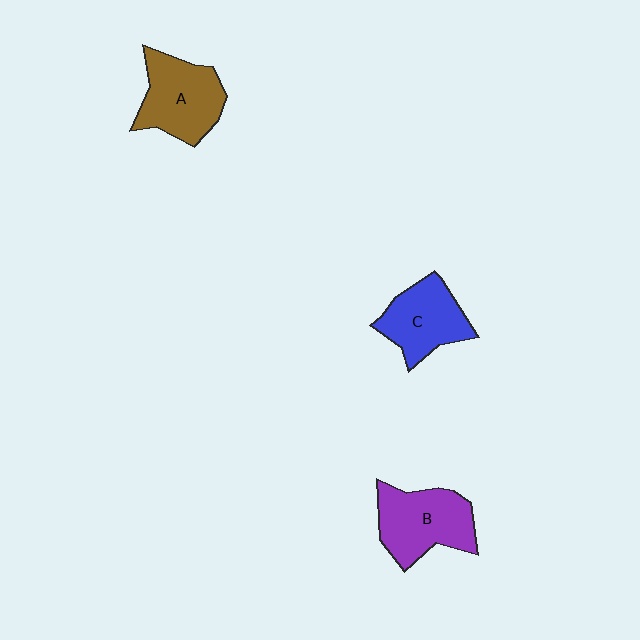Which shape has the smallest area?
Shape C (blue).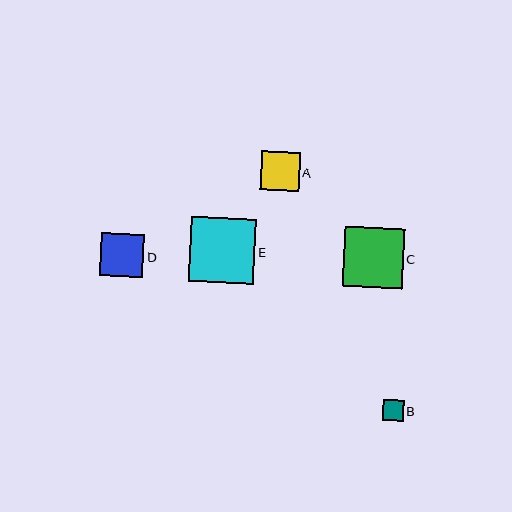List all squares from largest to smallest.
From largest to smallest: E, C, D, A, B.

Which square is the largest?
Square E is the largest with a size of approximately 65 pixels.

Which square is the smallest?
Square B is the smallest with a size of approximately 21 pixels.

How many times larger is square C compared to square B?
Square C is approximately 2.9 times the size of square B.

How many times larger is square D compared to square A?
Square D is approximately 1.1 times the size of square A.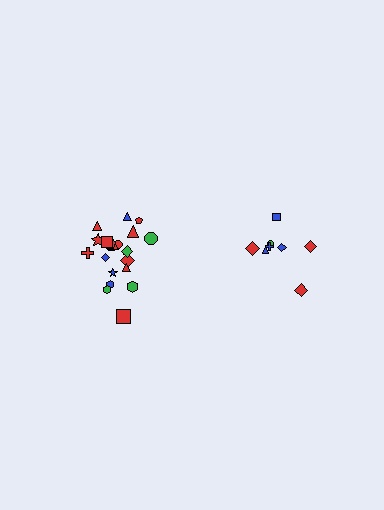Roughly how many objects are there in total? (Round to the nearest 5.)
Roughly 30 objects in total.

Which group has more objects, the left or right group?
The left group.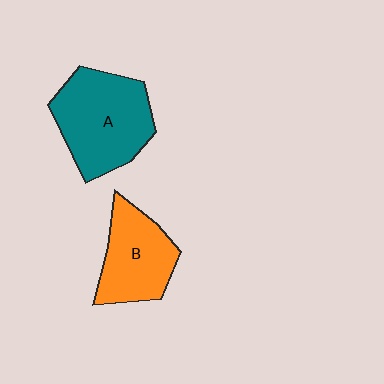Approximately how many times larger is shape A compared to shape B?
Approximately 1.3 times.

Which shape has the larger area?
Shape A (teal).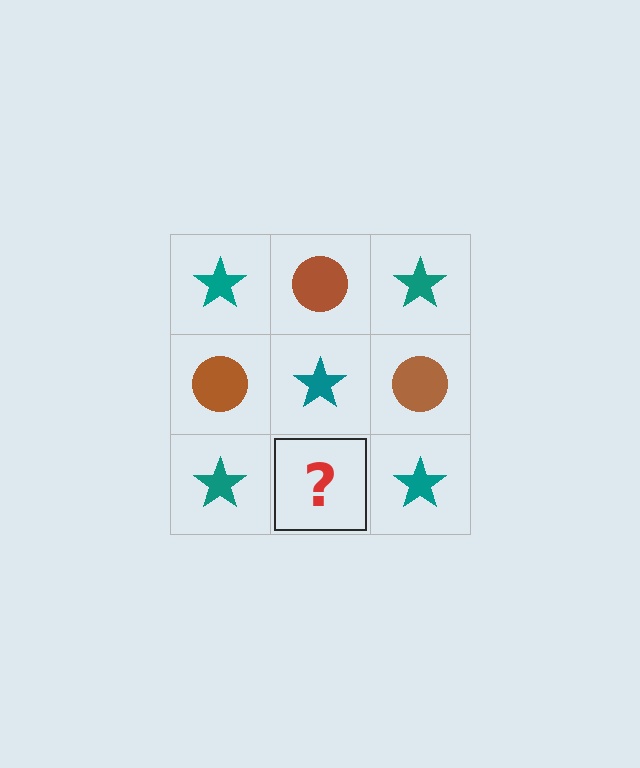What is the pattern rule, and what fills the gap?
The rule is that it alternates teal star and brown circle in a checkerboard pattern. The gap should be filled with a brown circle.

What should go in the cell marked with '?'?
The missing cell should contain a brown circle.